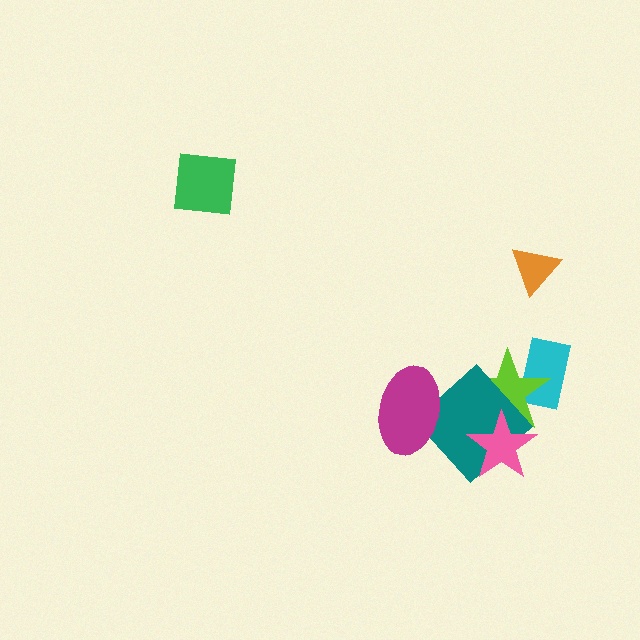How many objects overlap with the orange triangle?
0 objects overlap with the orange triangle.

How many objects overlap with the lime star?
3 objects overlap with the lime star.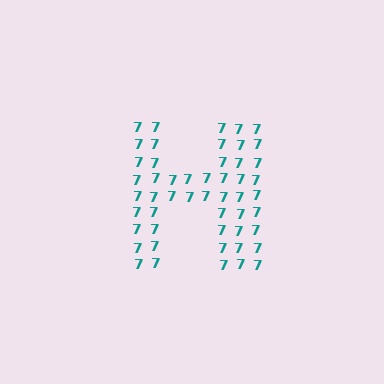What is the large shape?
The large shape is the letter H.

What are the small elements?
The small elements are digit 7's.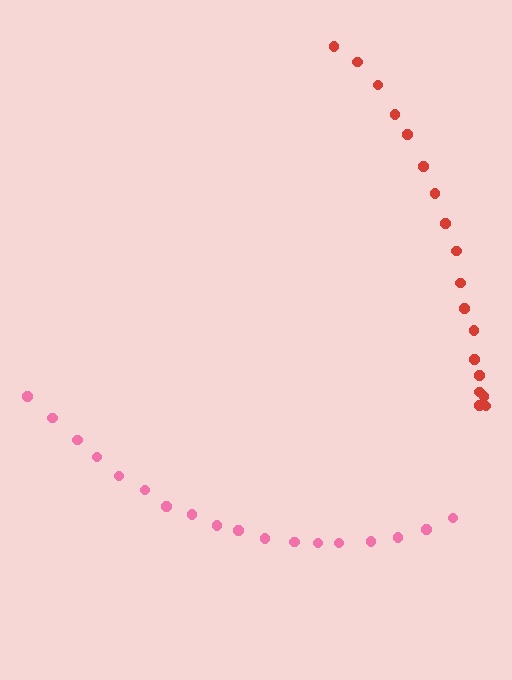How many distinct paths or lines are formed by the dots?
There are 2 distinct paths.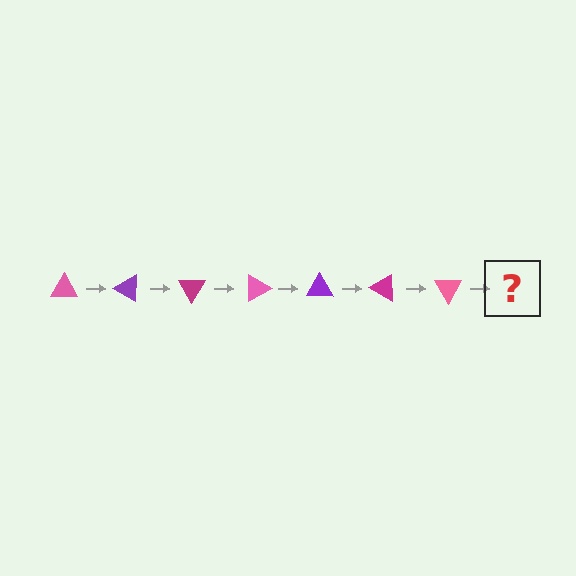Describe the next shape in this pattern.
It should be a purple triangle, rotated 210 degrees from the start.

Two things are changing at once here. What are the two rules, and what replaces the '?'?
The two rules are that it rotates 30 degrees each step and the color cycles through pink, purple, and magenta. The '?' should be a purple triangle, rotated 210 degrees from the start.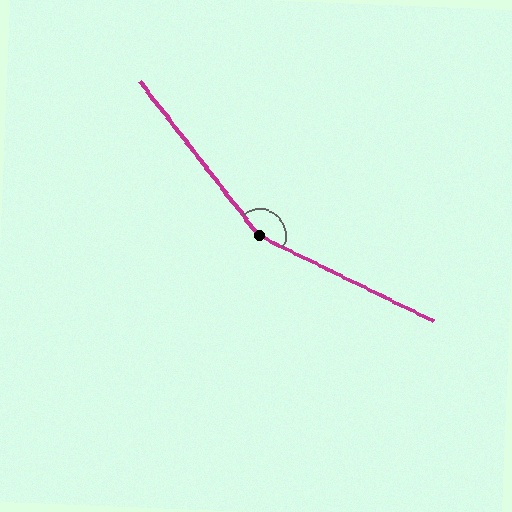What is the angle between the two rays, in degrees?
Approximately 154 degrees.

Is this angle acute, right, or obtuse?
It is obtuse.